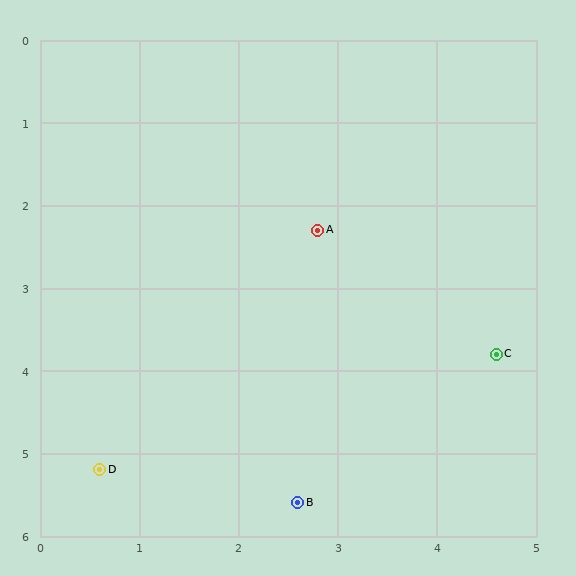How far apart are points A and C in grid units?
Points A and C are about 2.3 grid units apart.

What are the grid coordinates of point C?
Point C is at approximately (4.6, 3.8).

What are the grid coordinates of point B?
Point B is at approximately (2.6, 5.6).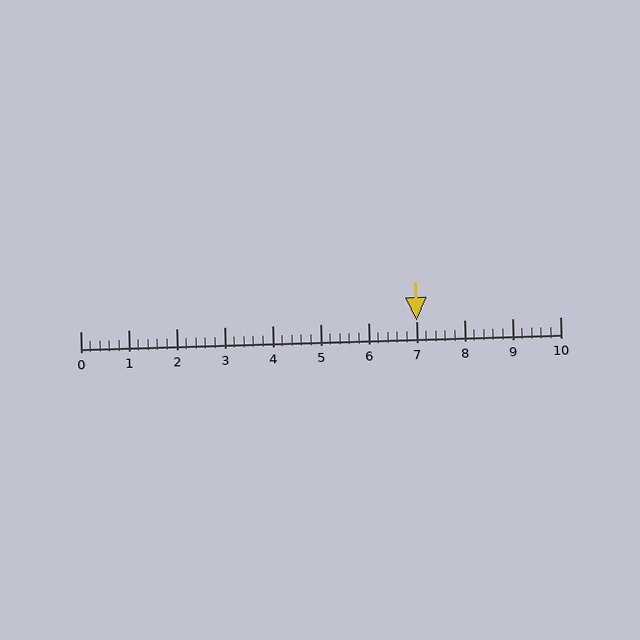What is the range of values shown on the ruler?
The ruler shows values from 0 to 10.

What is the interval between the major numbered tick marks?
The major tick marks are spaced 1 units apart.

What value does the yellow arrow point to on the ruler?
The yellow arrow points to approximately 7.0.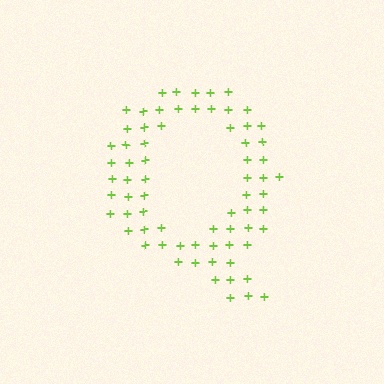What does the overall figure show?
The overall figure shows the letter Q.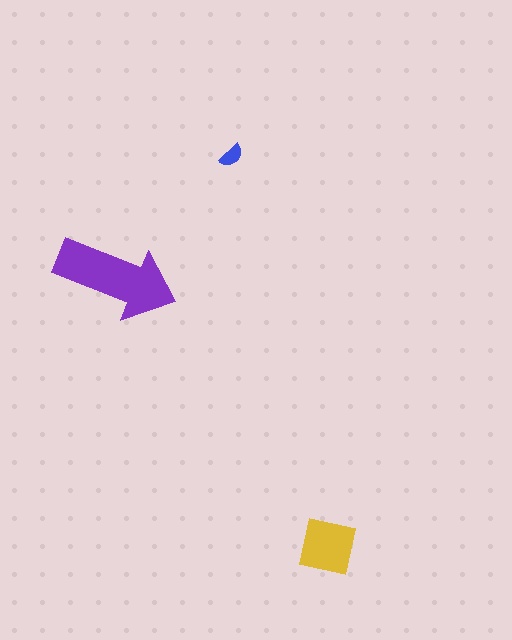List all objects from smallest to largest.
The blue semicircle, the yellow square, the purple arrow.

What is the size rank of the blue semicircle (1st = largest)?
3rd.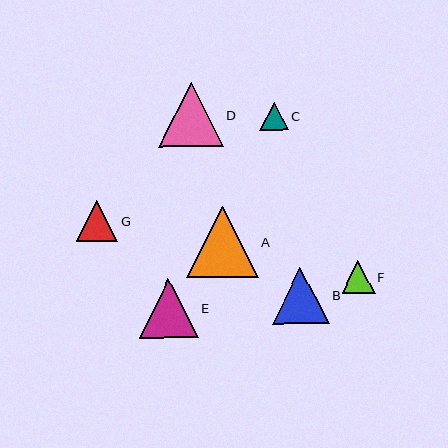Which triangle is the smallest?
Triangle C is the smallest with a size of approximately 28 pixels.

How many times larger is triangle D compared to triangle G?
Triangle D is approximately 1.6 times the size of triangle G.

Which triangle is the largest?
Triangle A is the largest with a size of approximately 72 pixels.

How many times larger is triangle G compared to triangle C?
Triangle G is approximately 1.5 times the size of triangle C.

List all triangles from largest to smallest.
From largest to smallest: A, D, E, B, G, F, C.